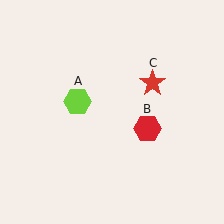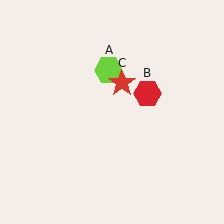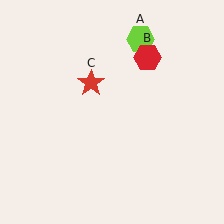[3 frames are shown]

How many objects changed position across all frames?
3 objects changed position: lime hexagon (object A), red hexagon (object B), red star (object C).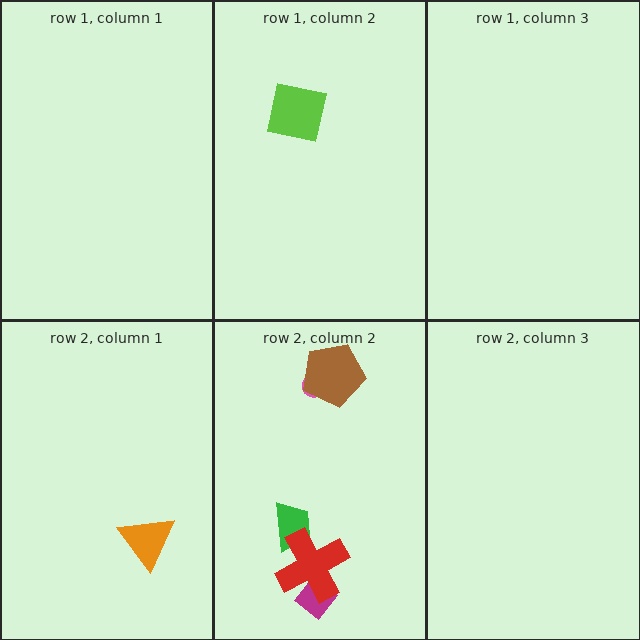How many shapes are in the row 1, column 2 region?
1.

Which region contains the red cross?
The row 2, column 2 region.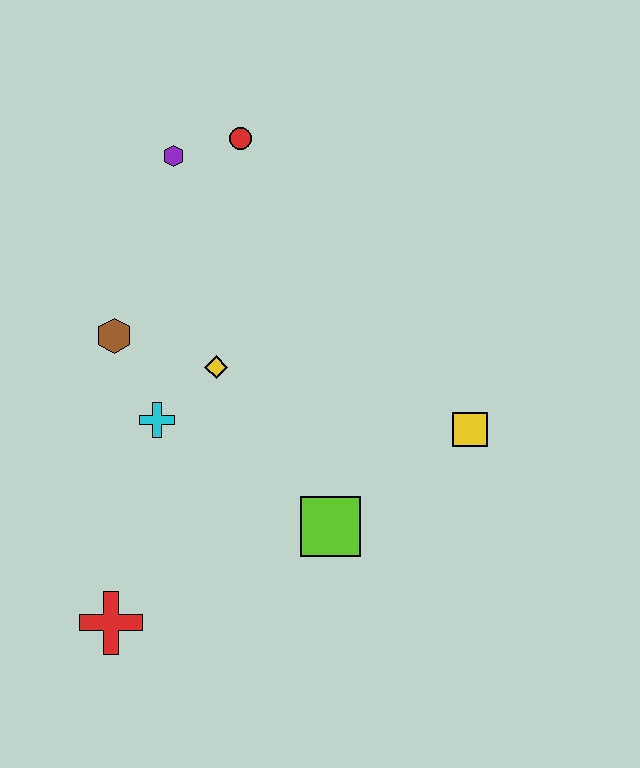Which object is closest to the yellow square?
The lime square is closest to the yellow square.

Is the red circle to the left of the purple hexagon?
No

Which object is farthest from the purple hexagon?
The red cross is farthest from the purple hexagon.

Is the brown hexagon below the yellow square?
No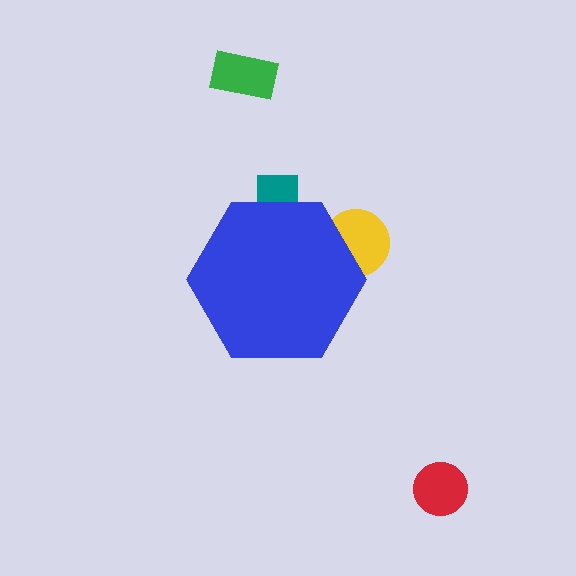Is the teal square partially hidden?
Yes, the teal square is partially hidden behind the blue hexagon.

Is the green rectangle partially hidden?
No, the green rectangle is fully visible.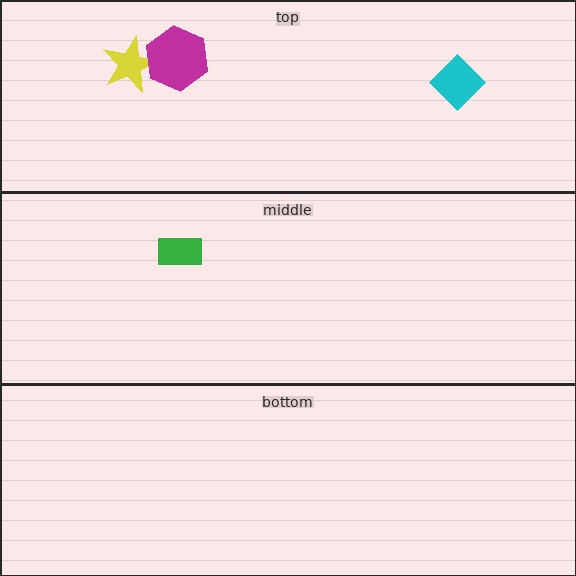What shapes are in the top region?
The cyan diamond, the yellow star, the magenta hexagon.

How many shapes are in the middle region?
1.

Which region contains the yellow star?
The top region.